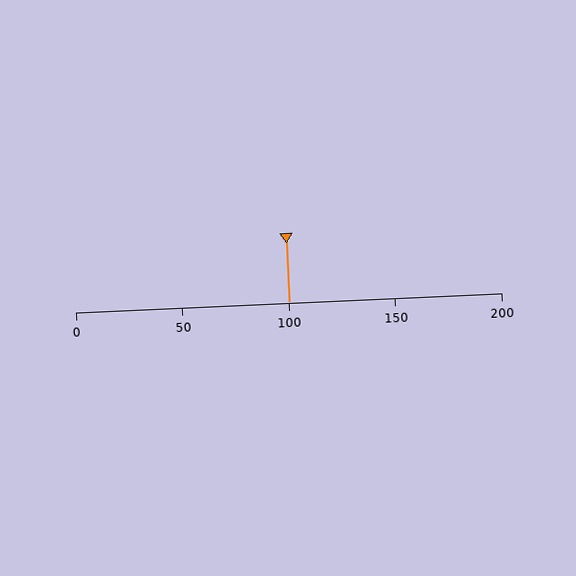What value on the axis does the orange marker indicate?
The marker indicates approximately 100.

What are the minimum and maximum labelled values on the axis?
The axis runs from 0 to 200.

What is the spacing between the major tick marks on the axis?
The major ticks are spaced 50 apart.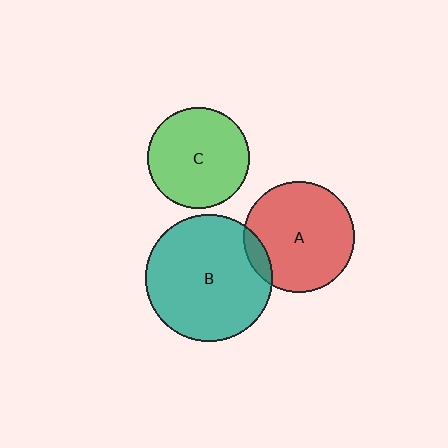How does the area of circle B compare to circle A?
Approximately 1.3 times.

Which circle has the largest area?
Circle B (teal).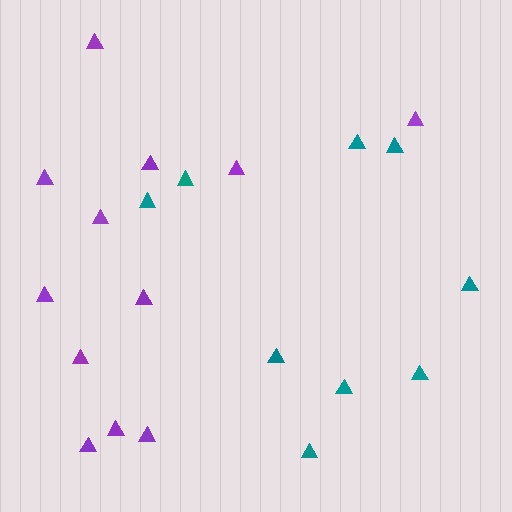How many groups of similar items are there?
There are 2 groups: one group of purple triangles (12) and one group of teal triangles (9).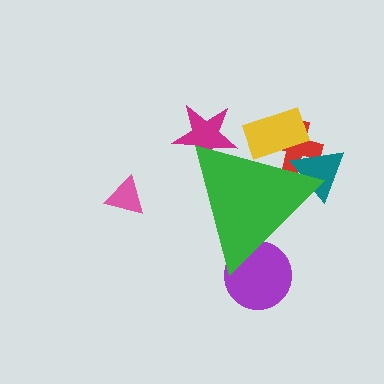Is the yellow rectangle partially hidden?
Yes, the yellow rectangle is partially hidden behind the green triangle.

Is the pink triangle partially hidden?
No, the pink triangle is fully visible.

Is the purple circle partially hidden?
Yes, the purple circle is partially hidden behind the green triangle.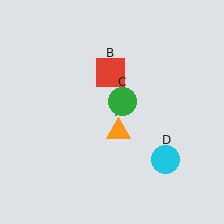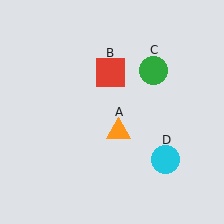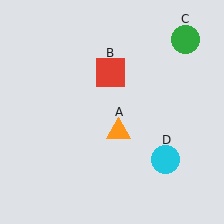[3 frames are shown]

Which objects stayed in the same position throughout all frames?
Orange triangle (object A) and red square (object B) and cyan circle (object D) remained stationary.